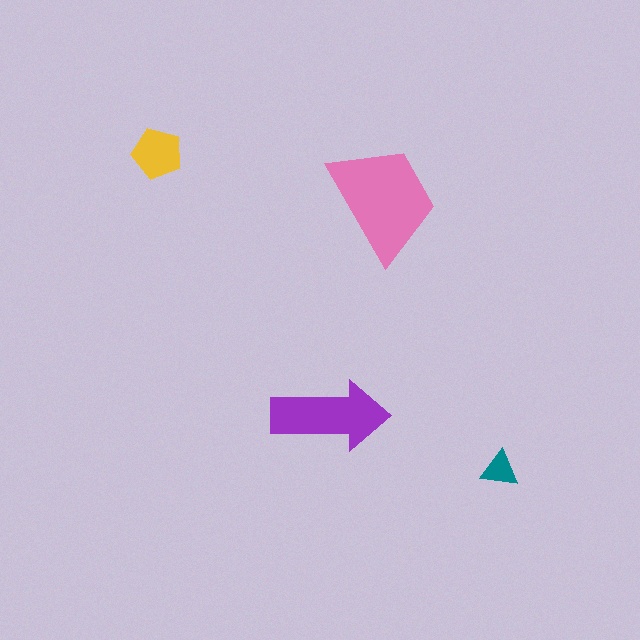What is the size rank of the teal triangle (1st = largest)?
4th.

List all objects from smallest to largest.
The teal triangle, the yellow pentagon, the purple arrow, the pink trapezoid.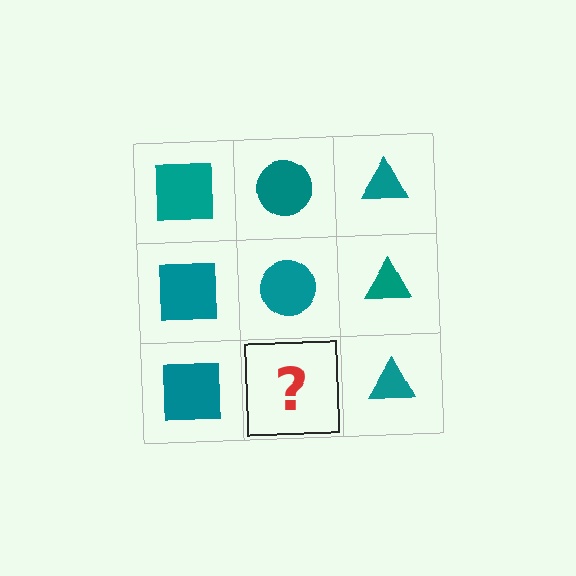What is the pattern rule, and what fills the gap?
The rule is that each column has a consistent shape. The gap should be filled with a teal circle.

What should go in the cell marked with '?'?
The missing cell should contain a teal circle.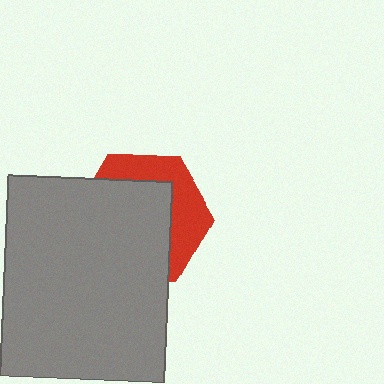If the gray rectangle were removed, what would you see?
You would see the complete red hexagon.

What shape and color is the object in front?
The object in front is a gray rectangle.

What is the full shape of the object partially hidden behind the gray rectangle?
The partially hidden object is a red hexagon.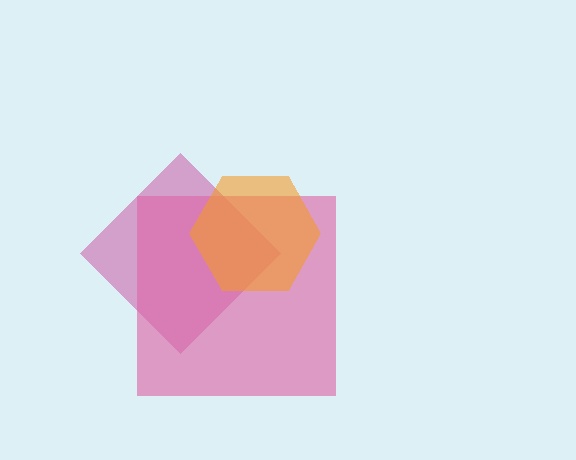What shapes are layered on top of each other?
The layered shapes are: a magenta diamond, a pink square, an orange hexagon.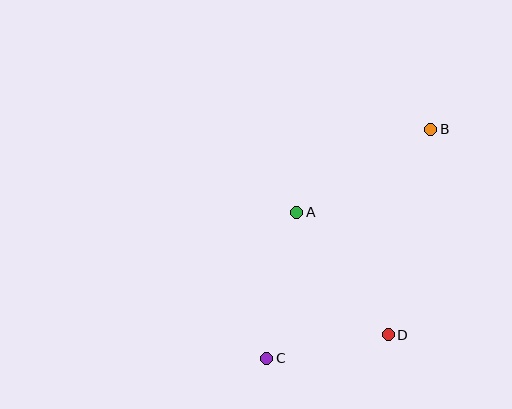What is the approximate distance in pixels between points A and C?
The distance between A and C is approximately 149 pixels.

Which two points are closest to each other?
Points C and D are closest to each other.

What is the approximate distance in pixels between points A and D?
The distance between A and D is approximately 153 pixels.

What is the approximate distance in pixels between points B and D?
The distance between B and D is approximately 210 pixels.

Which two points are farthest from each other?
Points B and C are farthest from each other.